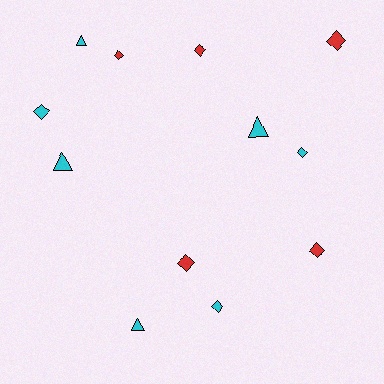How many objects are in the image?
There are 12 objects.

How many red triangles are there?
There are no red triangles.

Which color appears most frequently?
Cyan, with 7 objects.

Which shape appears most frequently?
Diamond, with 8 objects.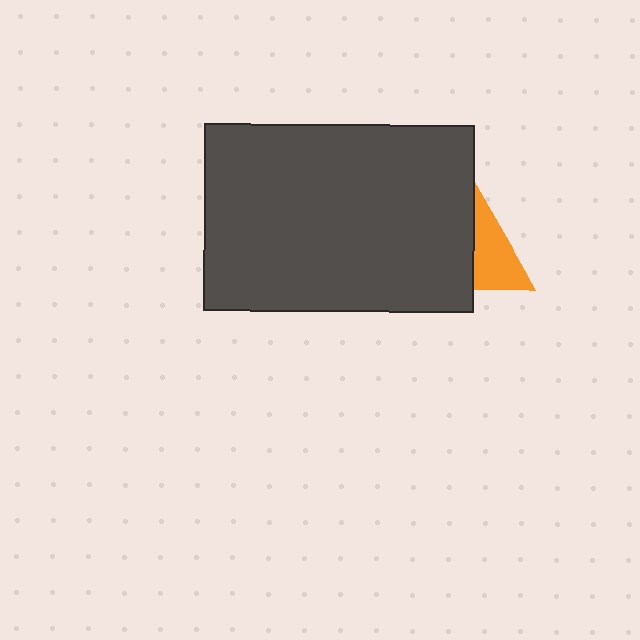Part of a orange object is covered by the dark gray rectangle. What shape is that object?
It is a triangle.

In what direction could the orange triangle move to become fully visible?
The orange triangle could move right. That would shift it out from behind the dark gray rectangle entirely.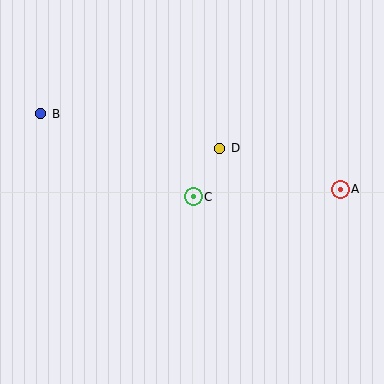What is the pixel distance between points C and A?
The distance between C and A is 147 pixels.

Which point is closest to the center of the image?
Point C at (193, 197) is closest to the center.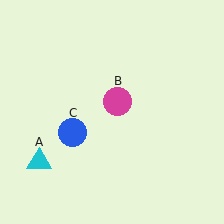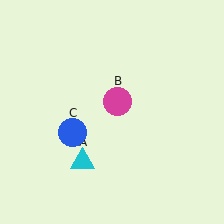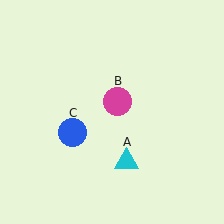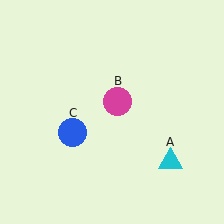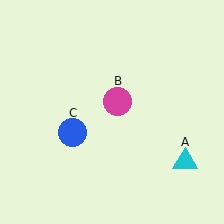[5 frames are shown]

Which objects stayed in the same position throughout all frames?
Magenta circle (object B) and blue circle (object C) remained stationary.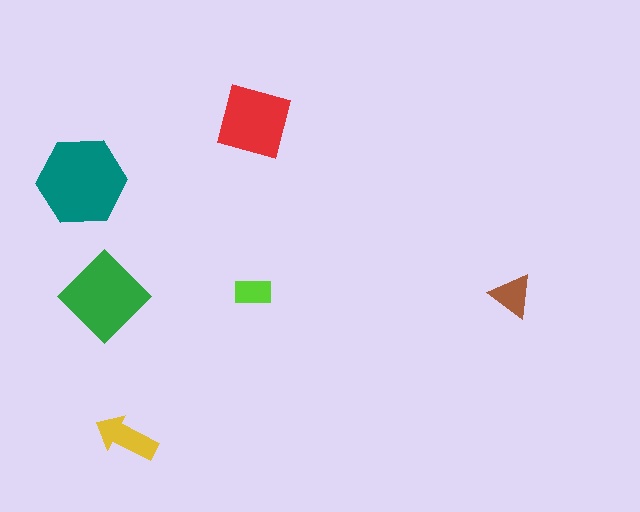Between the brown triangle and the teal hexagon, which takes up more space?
The teal hexagon.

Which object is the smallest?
The lime rectangle.